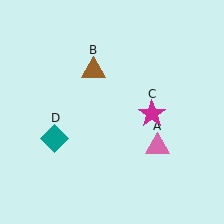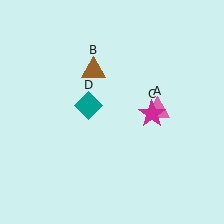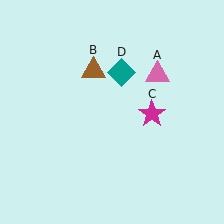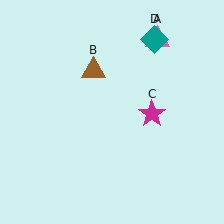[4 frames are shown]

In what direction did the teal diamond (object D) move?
The teal diamond (object D) moved up and to the right.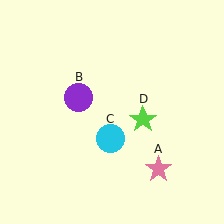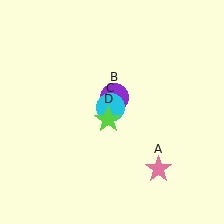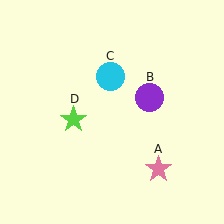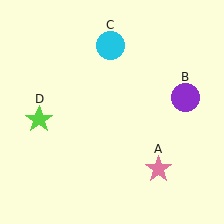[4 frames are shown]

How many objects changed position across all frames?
3 objects changed position: purple circle (object B), cyan circle (object C), lime star (object D).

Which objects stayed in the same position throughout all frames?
Pink star (object A) remained stationary.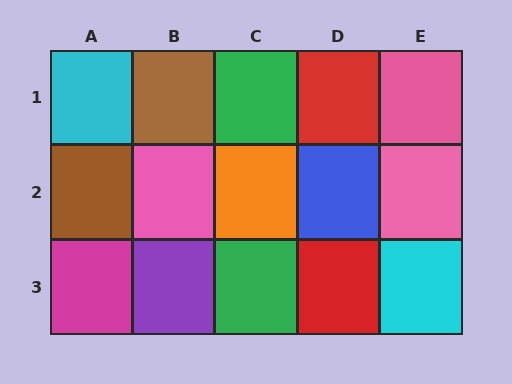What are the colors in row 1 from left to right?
Cyan, brown, green, red, pink.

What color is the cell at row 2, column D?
Blue.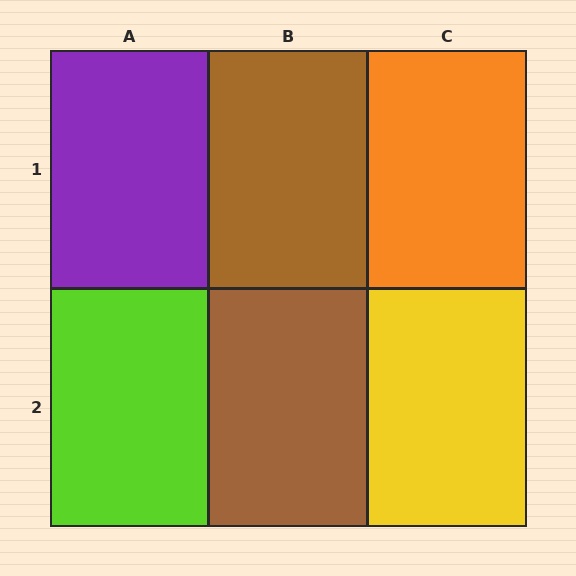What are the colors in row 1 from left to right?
Purple, brown, orange.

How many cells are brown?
2 cells are brown.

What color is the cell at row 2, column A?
Lime.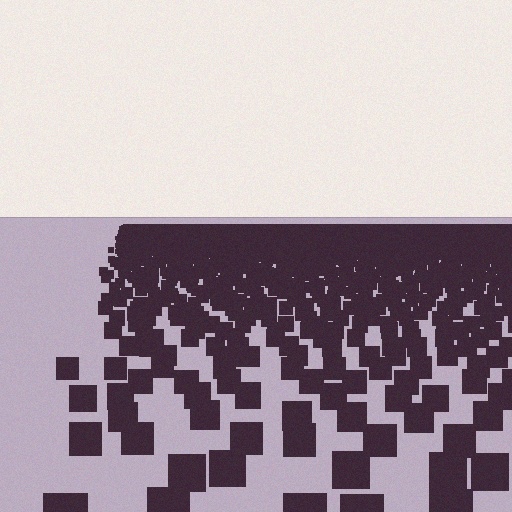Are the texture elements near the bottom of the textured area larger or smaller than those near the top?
Larger. Near the bottom, elements are closer to the viewer and appear at a bigger on-screen size.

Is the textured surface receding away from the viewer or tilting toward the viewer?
The surface is receding away from the viewer. Texture elements get smaller and denser toward the top.